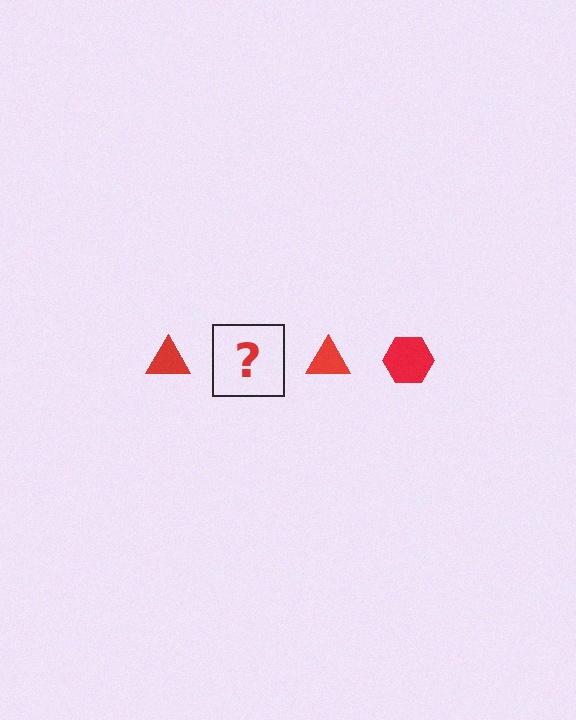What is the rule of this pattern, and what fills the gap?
The rule is that the pattern cycles through triangle, hexagon shapes in red. The gap should be filled with a red hexagon.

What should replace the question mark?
The question mark should be replaced with a red hexagon.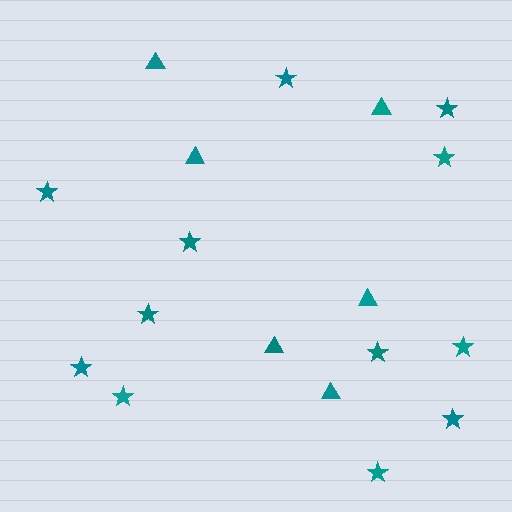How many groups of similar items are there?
There are 2 groups: one group of stars (12) and one group of triangles (6).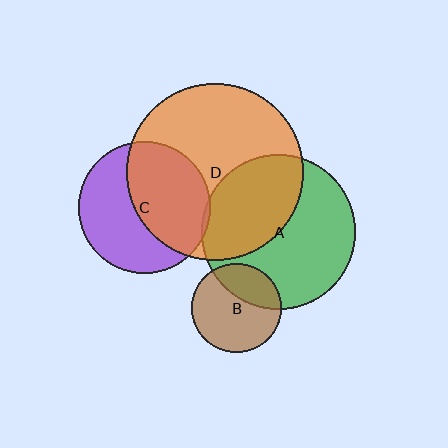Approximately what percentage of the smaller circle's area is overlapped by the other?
Approximately 50%.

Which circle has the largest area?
Circle D (orange).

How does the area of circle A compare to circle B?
Approximately 3.0 times.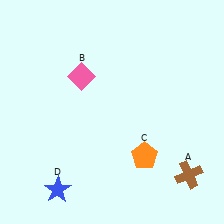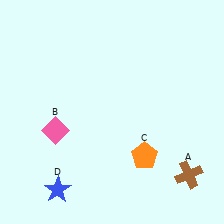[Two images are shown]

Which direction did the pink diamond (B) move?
The pink diamond (B) moved down.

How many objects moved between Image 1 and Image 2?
1 object moved between the two images.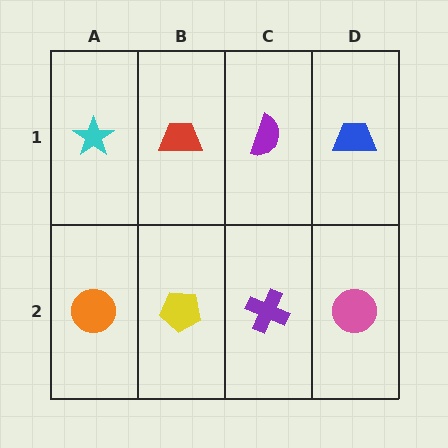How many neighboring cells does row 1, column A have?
2.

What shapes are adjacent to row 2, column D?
A blue trapezoid (row 1, column D), a purple cross (row 2, column C).